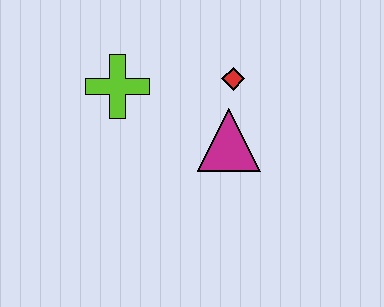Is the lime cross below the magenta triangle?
No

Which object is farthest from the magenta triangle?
The lime cross is farthest from the magenta triangle.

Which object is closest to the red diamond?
The magenta triangle is closest to the red diamond.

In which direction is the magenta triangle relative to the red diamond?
The magenta triangle is below the red diamond.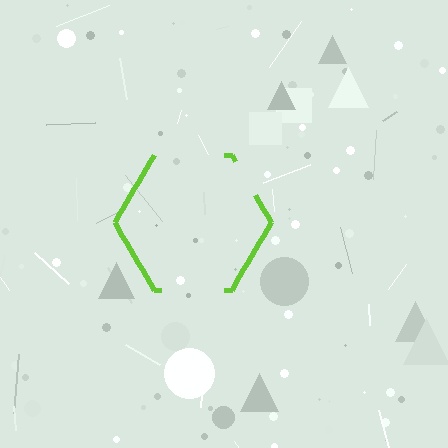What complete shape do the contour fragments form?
The contour fragments form a hexagon.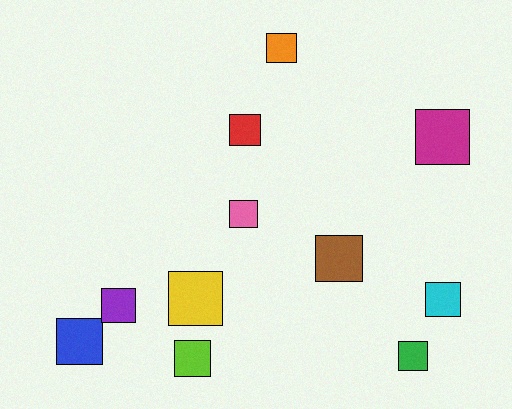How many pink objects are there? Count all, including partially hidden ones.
There is 1 pink object.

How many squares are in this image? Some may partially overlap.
There are 11 squares.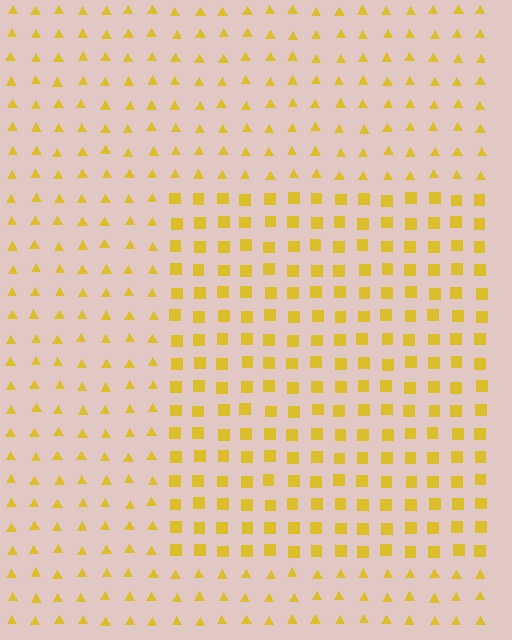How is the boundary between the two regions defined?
The boundary is defined by a change in element shape: squares inside vs. triangles outside. All elements share the same color and spacing.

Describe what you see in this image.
The image is filled with small yellow elements arranged in a uniform grid. A rectangle-shaped region contains squares, while the surrounding area contains triangles. The boundary is defined purely by the change in element shape.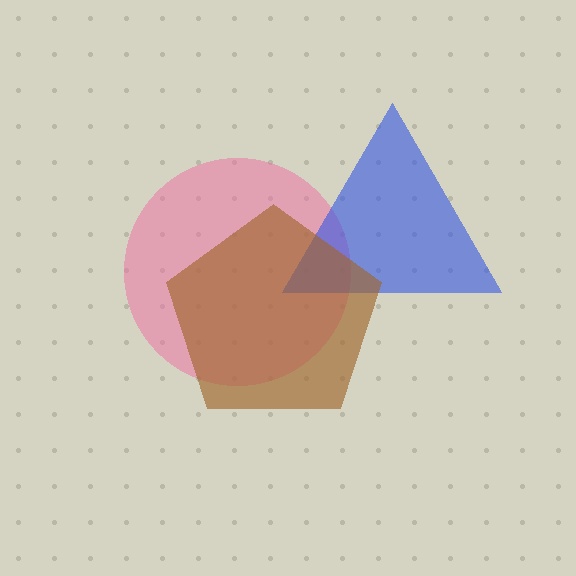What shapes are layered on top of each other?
The layered shapes are: a pink circle, a blue triangle, a brown pentagon.